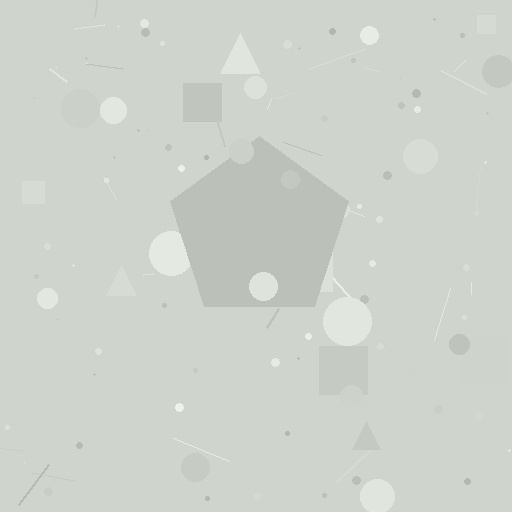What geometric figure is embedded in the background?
A pentagon is embedded in the background.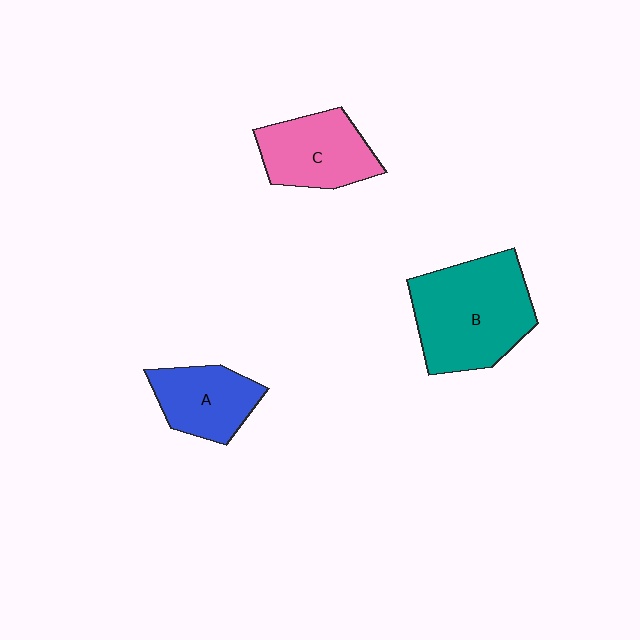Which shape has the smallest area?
Shape A (blue).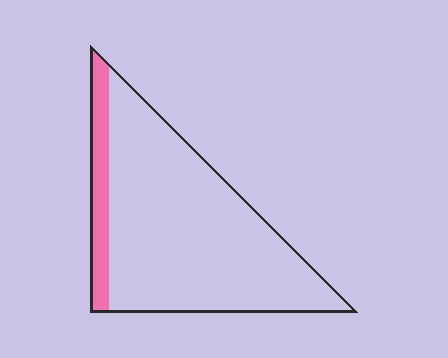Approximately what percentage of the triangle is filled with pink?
Approximately 15%.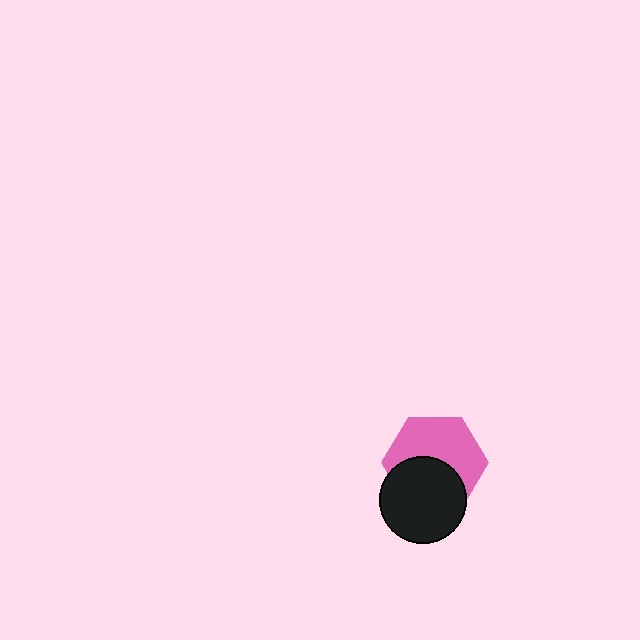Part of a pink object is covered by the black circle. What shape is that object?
It is a hexagon.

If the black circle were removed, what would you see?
You would see the complete pink hexagon.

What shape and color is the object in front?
The object in front is a black circle.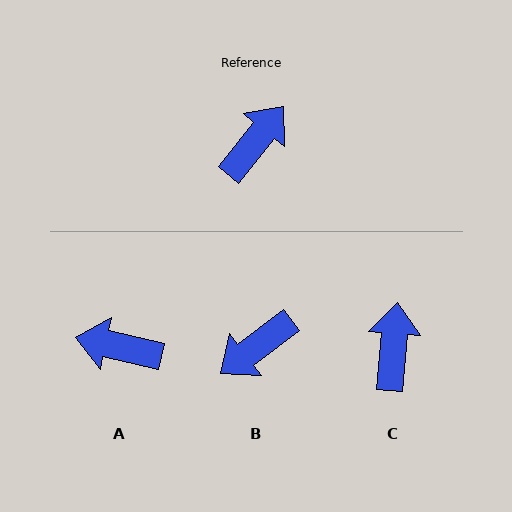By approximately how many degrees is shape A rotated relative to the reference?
Approximately 116 degrees counter-clockwise.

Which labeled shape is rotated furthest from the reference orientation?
B, about 166 degrees away.